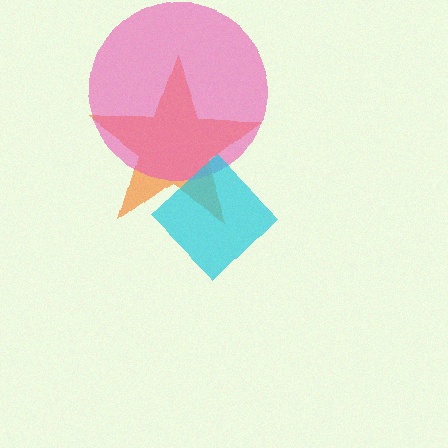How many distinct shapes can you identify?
There are 3 distinct shapes: an orange star, a pink circle, a cyan diamond.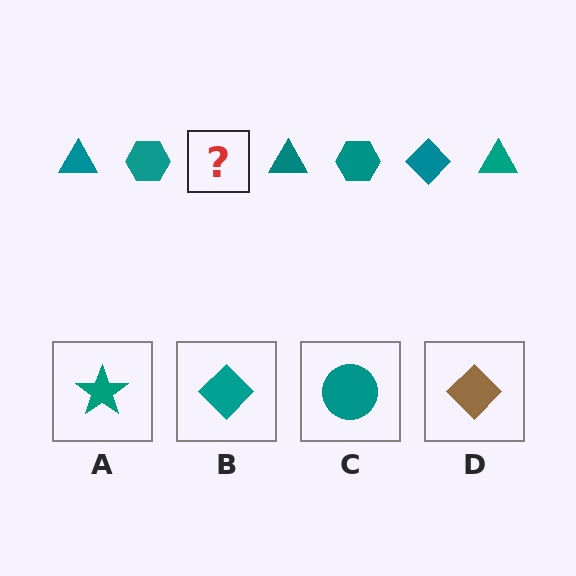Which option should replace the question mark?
Option B.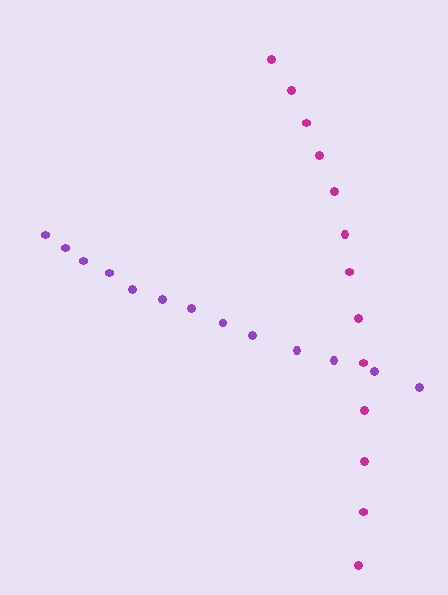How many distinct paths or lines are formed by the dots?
There are 2 distinct paths.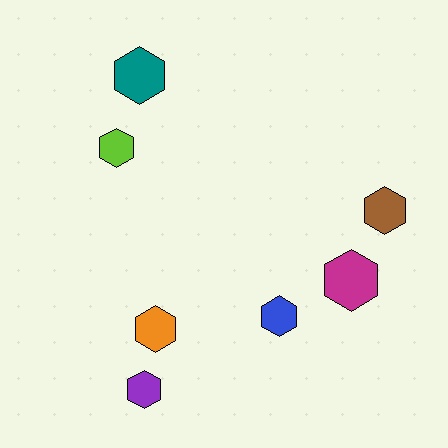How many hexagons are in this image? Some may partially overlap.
There are 7 hexagons.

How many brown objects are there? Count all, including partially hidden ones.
There is 1 brown object.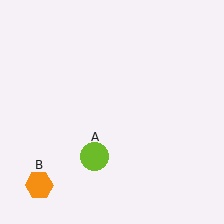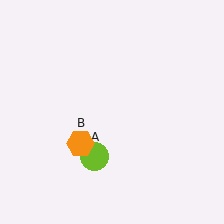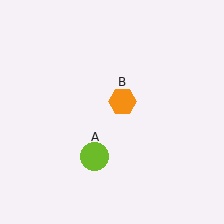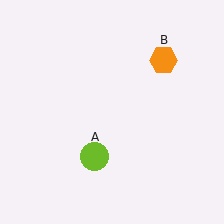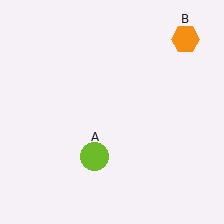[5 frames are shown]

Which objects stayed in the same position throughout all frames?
Lime circle (object A) remained stationary.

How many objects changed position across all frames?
1 object changed position: orange hexagon (object B).